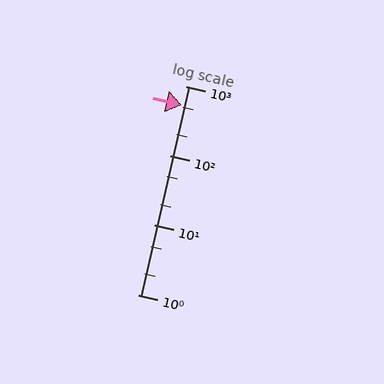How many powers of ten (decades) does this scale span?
The scale spans 3 decades, from 1 to 1000.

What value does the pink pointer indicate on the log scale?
The pointer indicates approximately 530.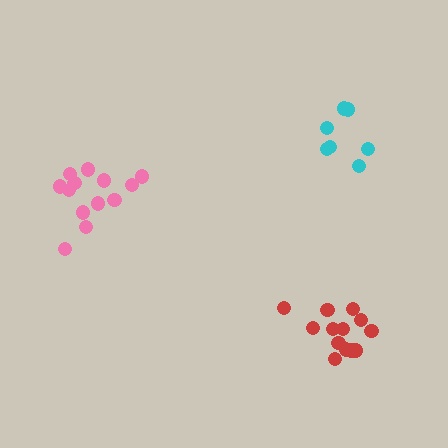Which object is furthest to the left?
The pink cluster is leftmost.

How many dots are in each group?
Group 1: 13 dots, Group 2: 7 dots, Group 3: 13 dots (33 total).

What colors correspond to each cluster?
The clusters are colored: pink, cyan, red.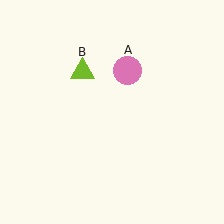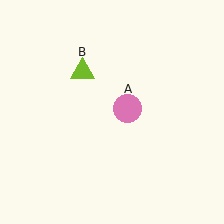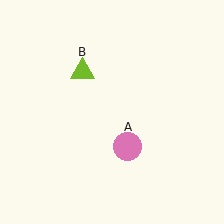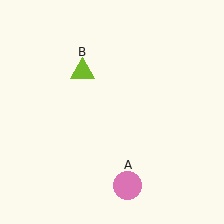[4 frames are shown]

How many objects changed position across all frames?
1 object changed position: pink circle (object A).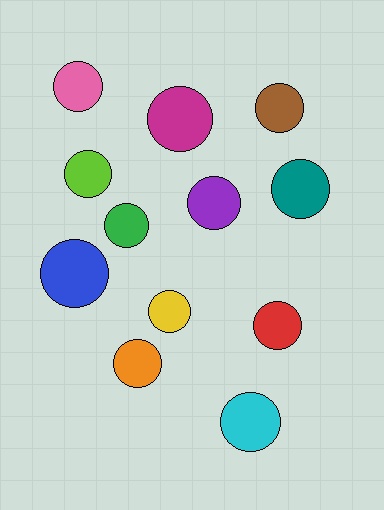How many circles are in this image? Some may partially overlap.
There are 12 circles.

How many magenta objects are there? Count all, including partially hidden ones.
There is 1 magenta object.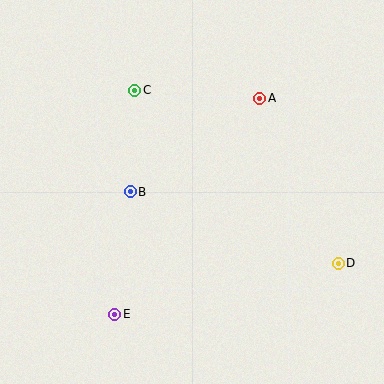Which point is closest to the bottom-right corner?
Point D is closest to the bottom-right corner.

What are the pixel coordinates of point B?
Point B is at (130, 192).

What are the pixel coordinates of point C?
Point C is at (135, 90).